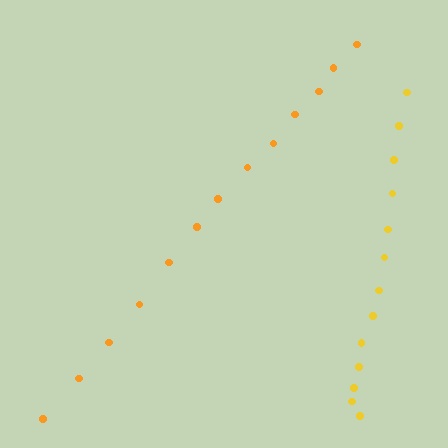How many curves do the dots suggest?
There are 2 distinct paths.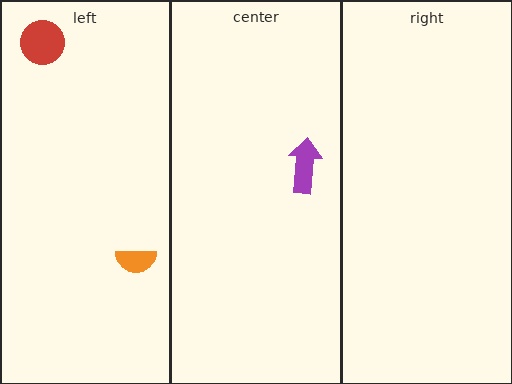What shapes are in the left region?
The red circle, the orange semicircle.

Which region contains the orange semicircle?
The left region.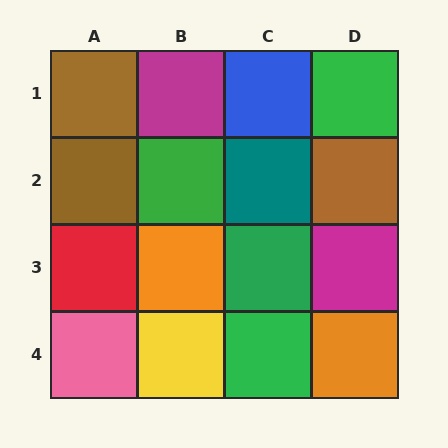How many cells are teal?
1 cell is teal.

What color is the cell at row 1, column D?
Green.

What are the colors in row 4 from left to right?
Pink, yellow, green, orange.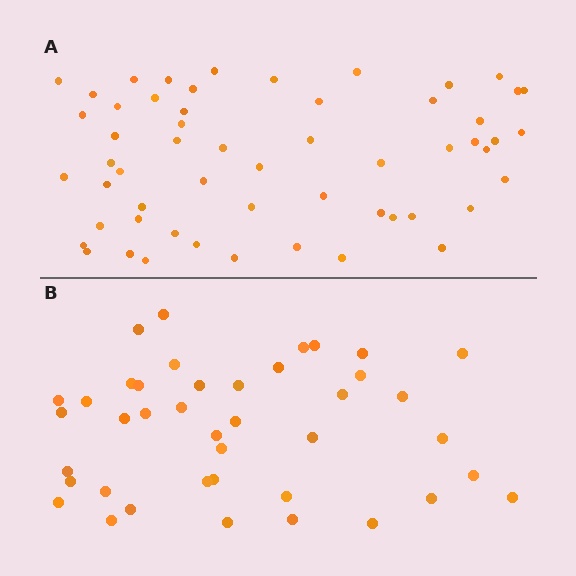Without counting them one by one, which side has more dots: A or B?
Region A (the top region) has more dots.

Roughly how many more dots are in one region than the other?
Region A has approximately 15 more dots than region B.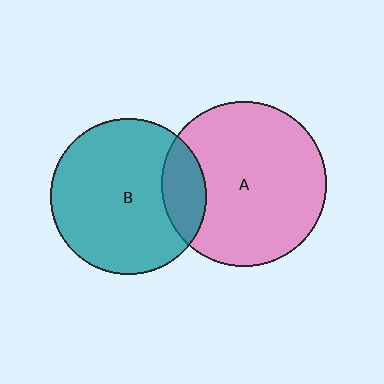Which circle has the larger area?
Circle A (pink).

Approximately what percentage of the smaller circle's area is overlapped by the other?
Approximately 15%.